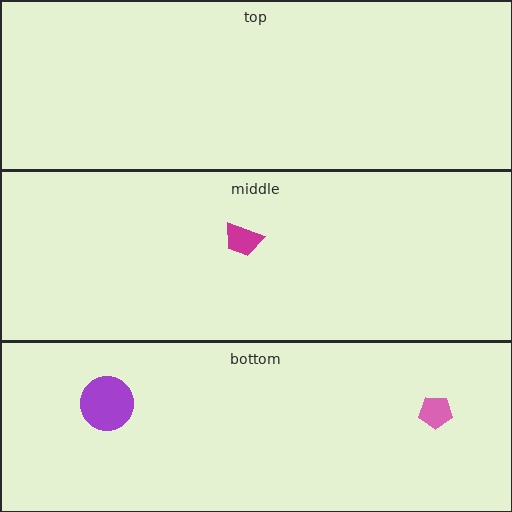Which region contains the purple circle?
The bottom region.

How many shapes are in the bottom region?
2.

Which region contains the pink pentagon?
The bottom region.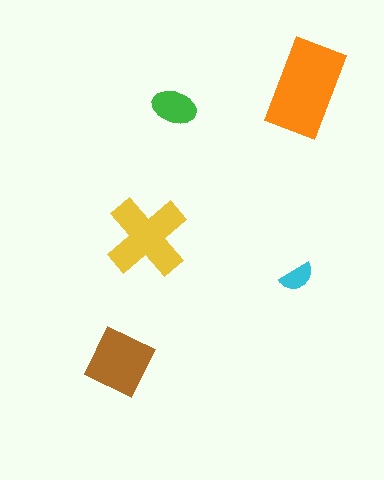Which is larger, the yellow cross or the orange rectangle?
The orange rectangle.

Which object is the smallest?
The cyan semicircle.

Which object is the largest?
The orange rectangle.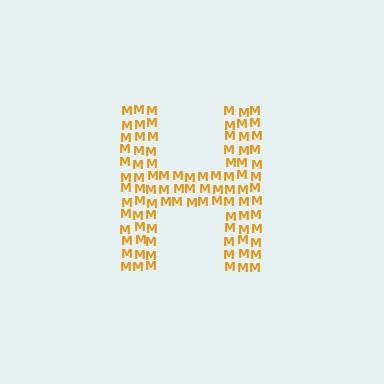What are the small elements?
The small elements are letter M's.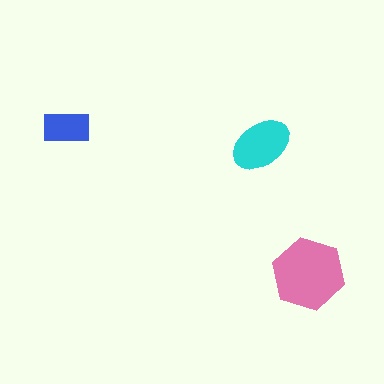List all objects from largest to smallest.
The pink hexagon, the cyan ellipse, the blue rectangle.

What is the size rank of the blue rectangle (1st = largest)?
3rd.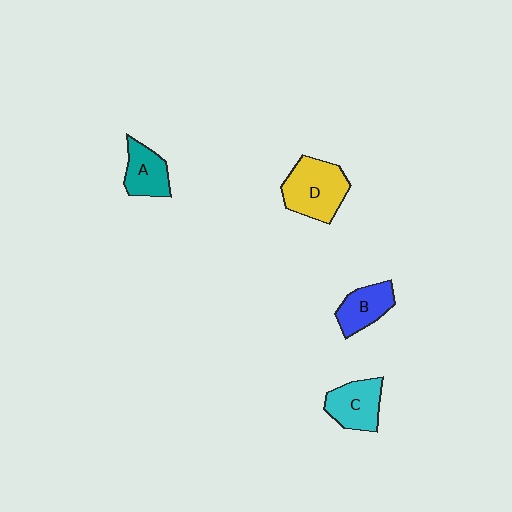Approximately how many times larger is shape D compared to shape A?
Approximately 1.6 times.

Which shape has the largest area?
Shape D (yellow).